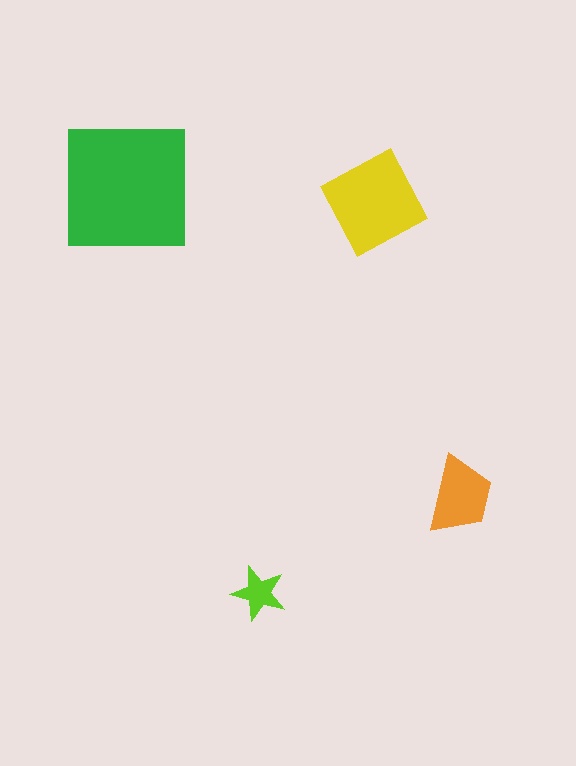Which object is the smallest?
The lime star.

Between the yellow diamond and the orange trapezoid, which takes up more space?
The yellow diamond.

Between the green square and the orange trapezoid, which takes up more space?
The green square.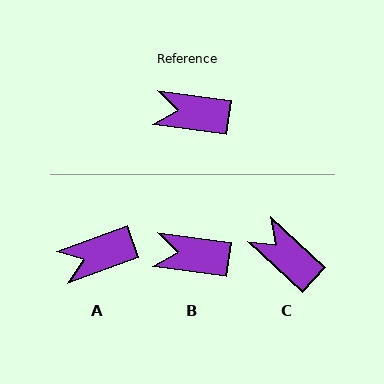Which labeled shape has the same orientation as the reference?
B.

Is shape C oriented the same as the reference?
No, it is off by about 35 degrees.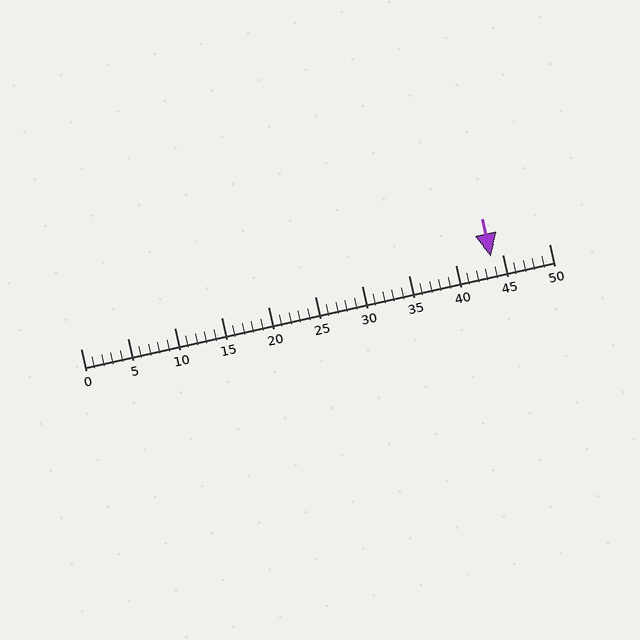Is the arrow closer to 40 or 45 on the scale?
The arrow is closer to 45.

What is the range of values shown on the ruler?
The ruler shows values from 0 to 50.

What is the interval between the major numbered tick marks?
The major tick marks are spaced 5 units apart.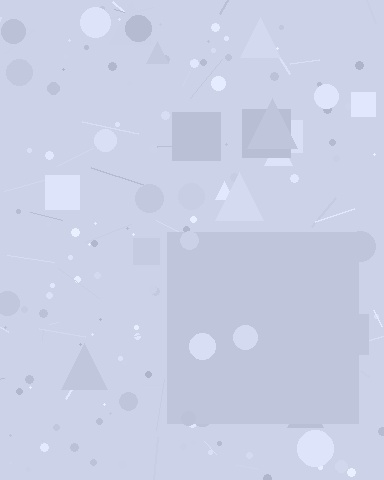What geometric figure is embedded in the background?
A square is embedded in the background.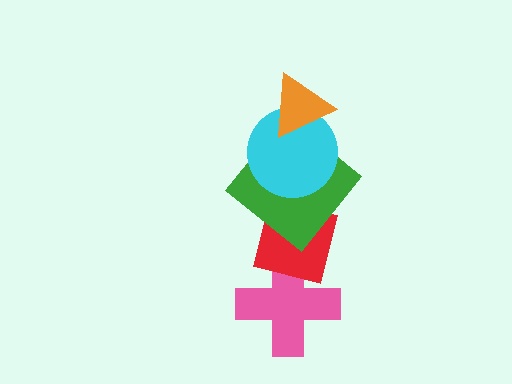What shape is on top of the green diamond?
The cyan circle is on top of the green diamond.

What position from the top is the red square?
The red square is 4th from the top.